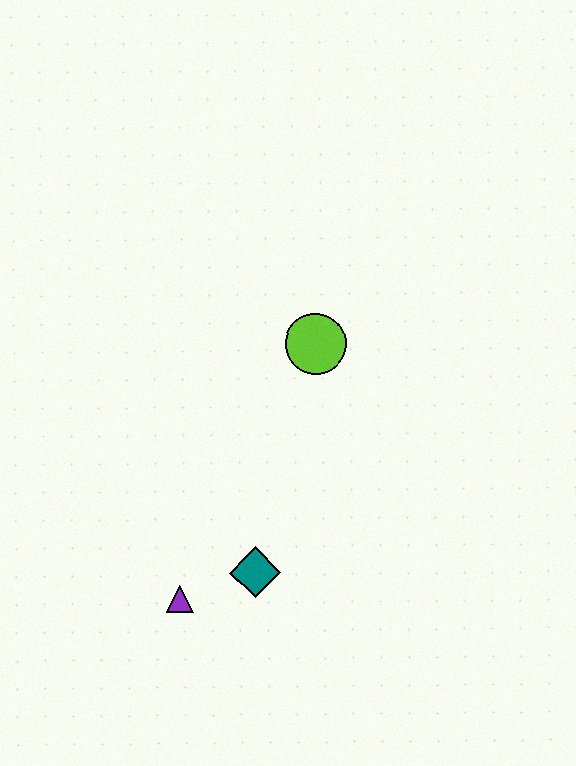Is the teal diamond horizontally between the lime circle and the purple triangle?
Yes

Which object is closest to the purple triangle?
The teal diamond is closest to the purple triangle.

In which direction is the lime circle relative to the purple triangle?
The lime circle is above the purple triangle.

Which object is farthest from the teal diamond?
The lime circle is farthest from the teal diamond.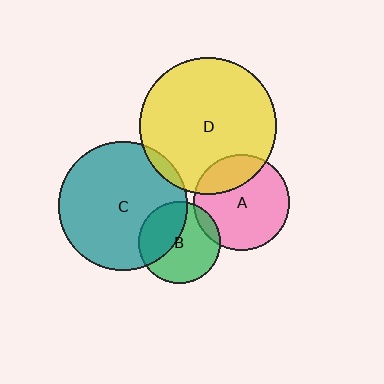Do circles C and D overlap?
Yes.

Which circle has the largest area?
Circle D (yellow).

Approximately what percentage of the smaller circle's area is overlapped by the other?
Approximately 5%.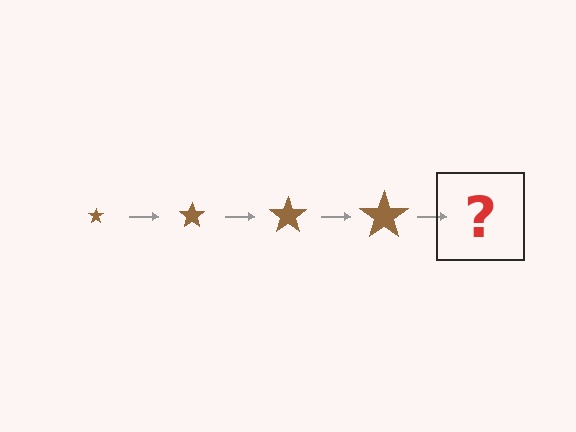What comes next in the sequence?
The next element should be a brown star, larger than the previous one.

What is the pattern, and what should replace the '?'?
The pattern is that the star gets progressively larger each step. The '?' should be a brown star, larger than the previous one.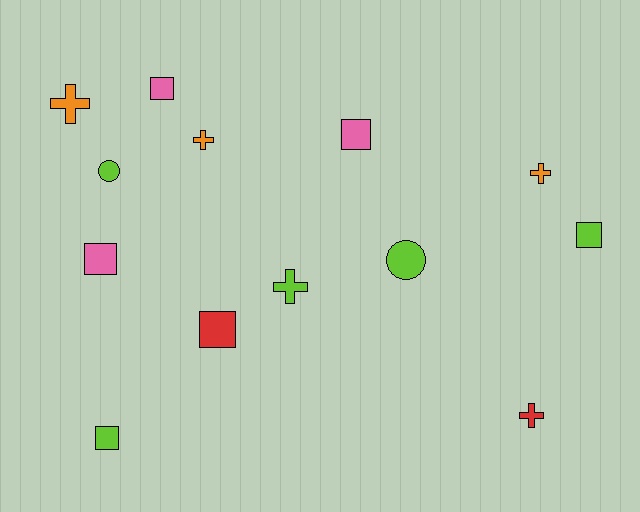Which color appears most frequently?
Lime, with 5 objects.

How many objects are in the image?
There are 13 objects.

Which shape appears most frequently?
Square, with 6 objects.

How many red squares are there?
There is 1 red square.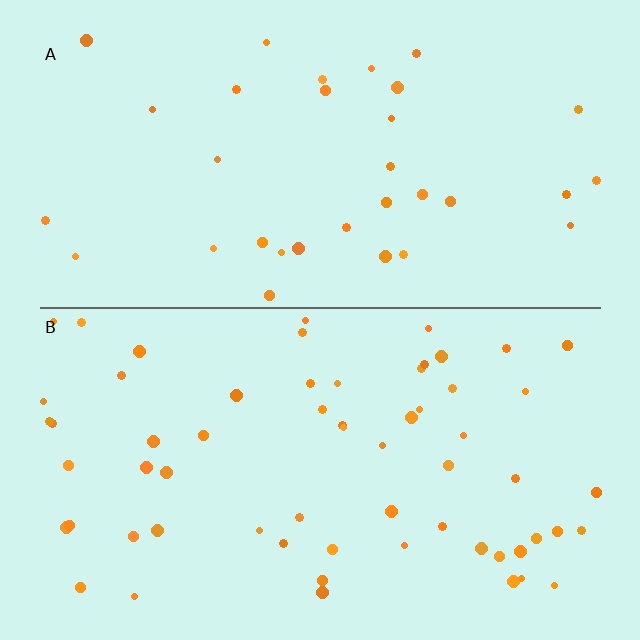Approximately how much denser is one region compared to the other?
Approximately 1.9× — region B over region A.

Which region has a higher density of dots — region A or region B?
B (the bottom).